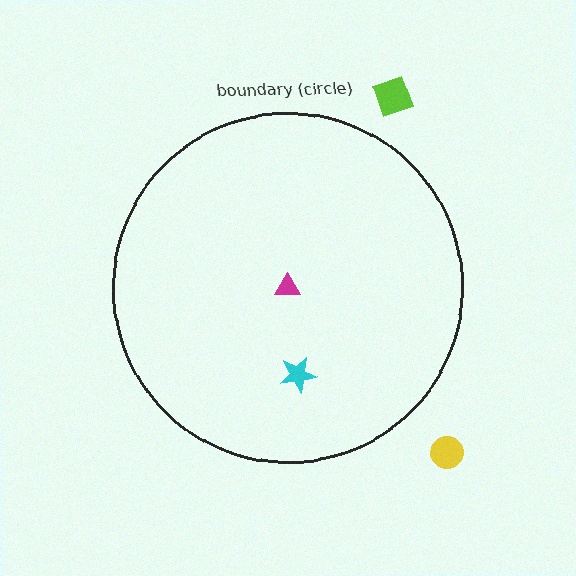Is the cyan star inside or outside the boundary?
Inside.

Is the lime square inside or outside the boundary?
Outside.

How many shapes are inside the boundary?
2 inside, 2 outside.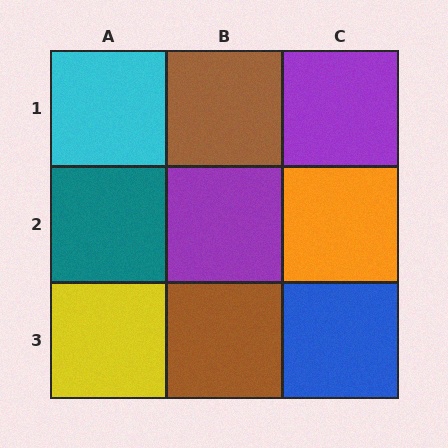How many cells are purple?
2 cells are purple.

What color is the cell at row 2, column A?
Teal.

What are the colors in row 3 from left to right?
Yellow, brown, blue.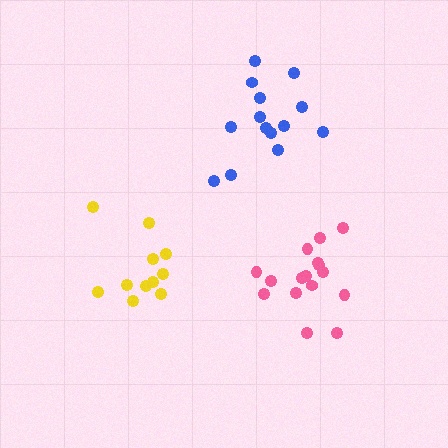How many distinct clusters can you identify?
There are 3 distinct clusters.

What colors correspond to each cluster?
The clusters are colored: pink, blue, yellow.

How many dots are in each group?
Group 1: 16 dots, Group 2: 14 dots, Group 3: 11 dots (41 total).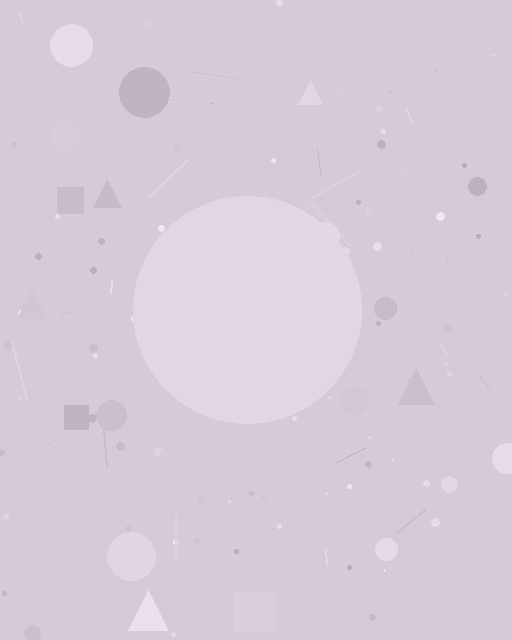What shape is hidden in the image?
A circle is hidden in the image.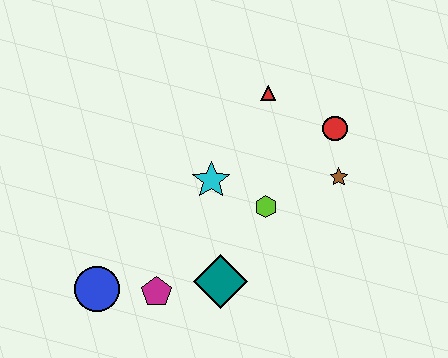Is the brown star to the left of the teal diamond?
No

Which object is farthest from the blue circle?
The red circle is farthest from the blue circle.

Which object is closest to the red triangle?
The red circle is closest to the red triangle.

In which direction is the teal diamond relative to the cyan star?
The teal diamond is below the cyan star.